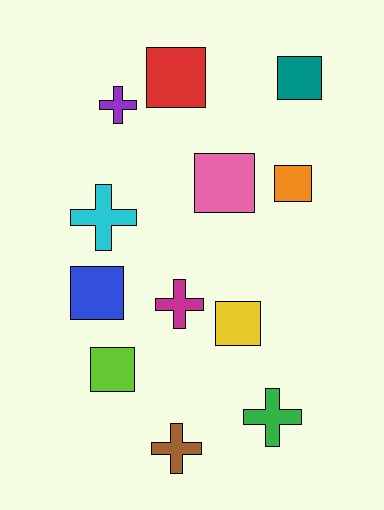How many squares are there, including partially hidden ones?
There are 7 squares.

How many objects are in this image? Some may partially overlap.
There are 12 objects.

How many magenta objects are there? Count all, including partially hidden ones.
There is 1 magenta object.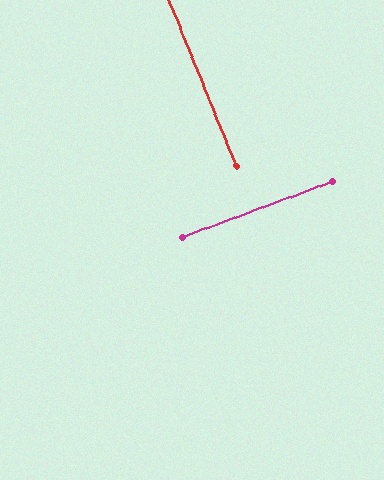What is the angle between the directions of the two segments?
Approximately 88 degrees.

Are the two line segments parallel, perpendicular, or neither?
Perpendicular — they meet at approximately 88°.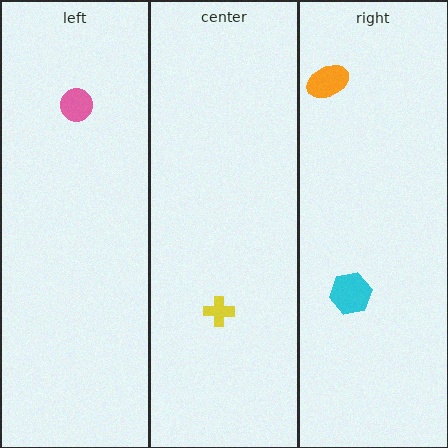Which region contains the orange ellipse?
The right region.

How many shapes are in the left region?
1.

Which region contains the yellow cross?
The center region.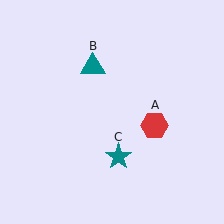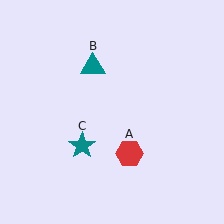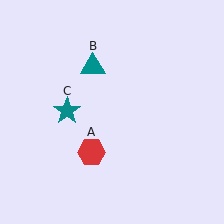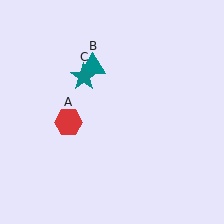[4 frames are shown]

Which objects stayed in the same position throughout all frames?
Teal triangle (object B) remained stationary.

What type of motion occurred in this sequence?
The red hexagon (object A), teal star (object C) rotated clockwise around the center of the scene.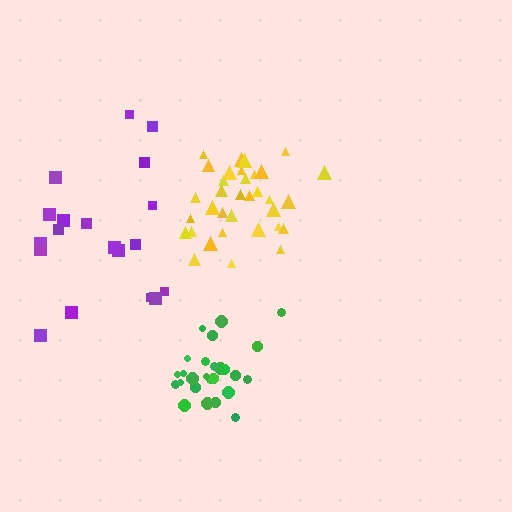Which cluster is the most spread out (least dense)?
Purple.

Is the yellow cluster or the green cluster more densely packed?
Green.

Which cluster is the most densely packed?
Green.